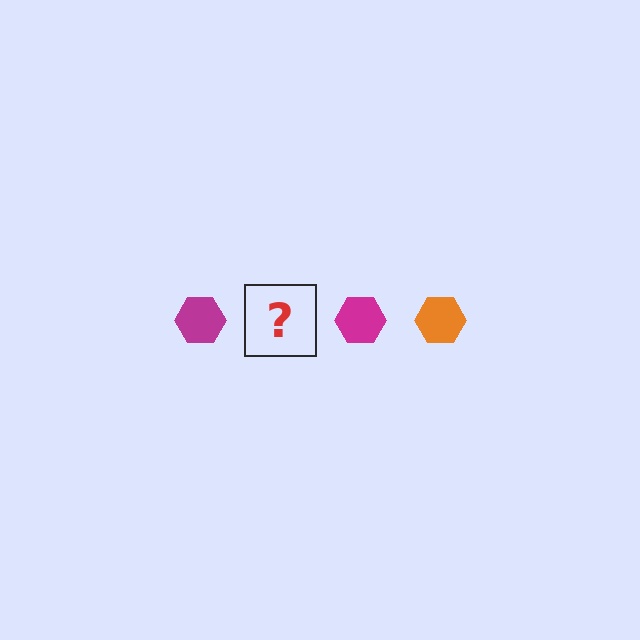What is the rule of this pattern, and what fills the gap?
The rule is that the pattern cycles through magenta, orange hexagons. The gap should be filled with an orange hexagon.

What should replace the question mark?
The question mark should be replaced with an orange hexagon.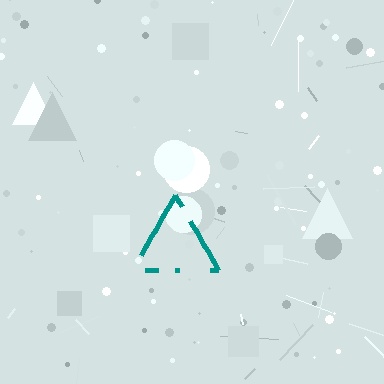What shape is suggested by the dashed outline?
The dashed outline suggests a triangle.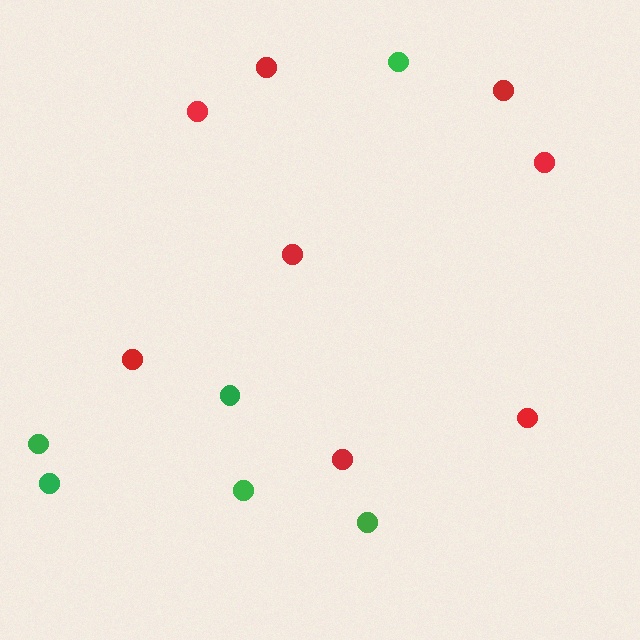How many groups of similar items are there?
There are 2 groups: one group of red circles (8) and one group of green circles (6).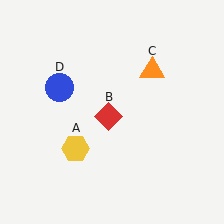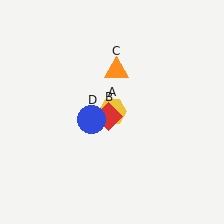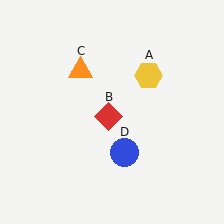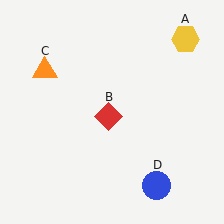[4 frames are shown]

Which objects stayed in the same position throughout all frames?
Red diamond (object B) remained stationary.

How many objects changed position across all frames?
3 objects changed position: yellow hexagon (object A), orange triangle (object C), blue circle (object D).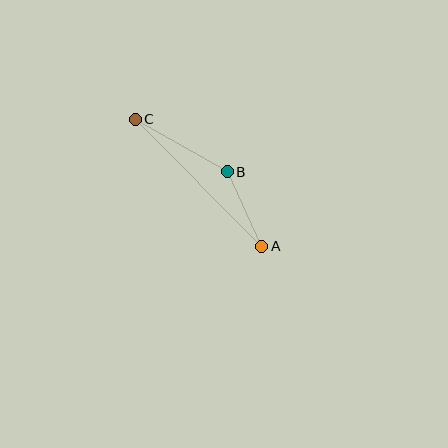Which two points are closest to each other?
Points A and B are closest to each other.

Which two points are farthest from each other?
Points A and C are farthest from each other.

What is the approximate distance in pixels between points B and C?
The distance between B and C is approximately 106 pixels.